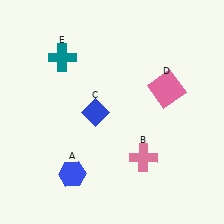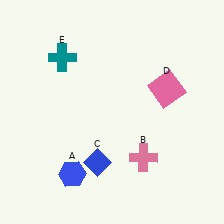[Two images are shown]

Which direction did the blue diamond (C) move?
The blue diamond (C) moved down.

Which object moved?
The blue diamond (C) moved down.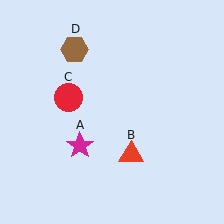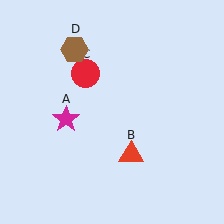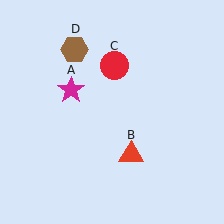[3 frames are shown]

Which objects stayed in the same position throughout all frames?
Red triangle (object B) and brown hexagon (object D) remained stationary.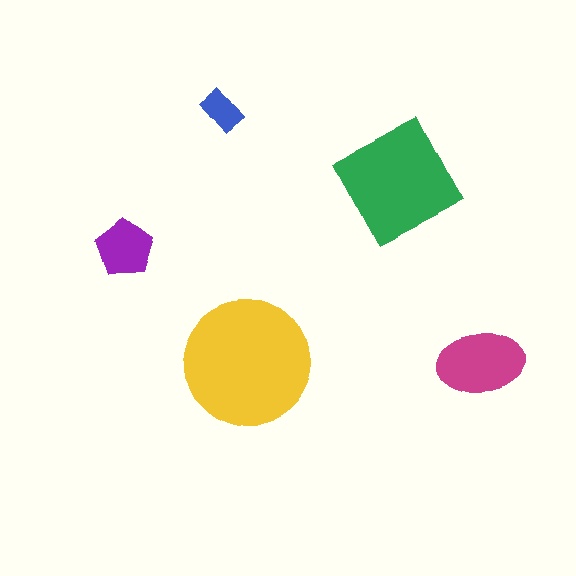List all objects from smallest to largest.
The blue rectangle, the purple pentagon, the magenta ellipse, the green square, the yellow circle.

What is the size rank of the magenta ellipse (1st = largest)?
3rd.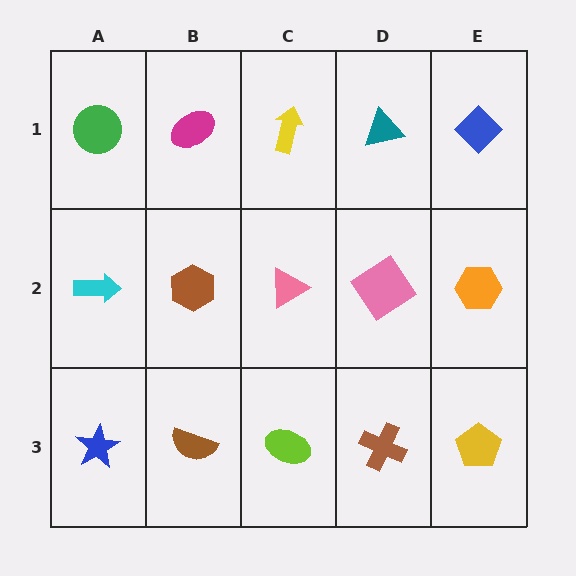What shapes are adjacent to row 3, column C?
A pink triangle (row 2, column C), a brown semicircle (row 3, column B), a brown cross (row 3, column D).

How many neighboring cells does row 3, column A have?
2.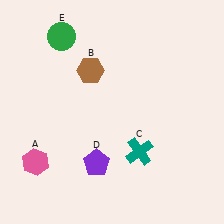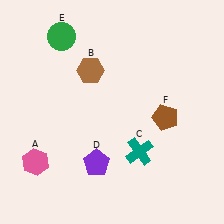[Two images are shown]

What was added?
A brown pentagon (F) was added in Image 2.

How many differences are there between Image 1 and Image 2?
There is 1 difference between the two images.